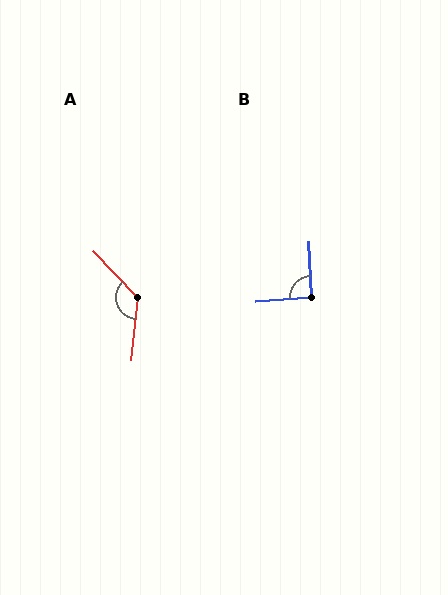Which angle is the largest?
A, at approximately 131 degrees.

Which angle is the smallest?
B, at approximately 92 degrees.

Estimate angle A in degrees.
Approximately 131 degrees.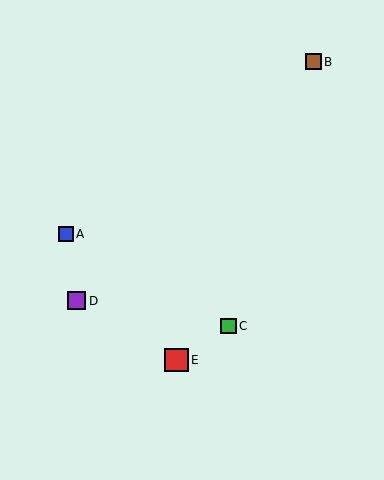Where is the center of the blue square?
The center of the blue square is at (66, 234).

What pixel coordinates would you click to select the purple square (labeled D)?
Click at (76, 301) to select the purple square D.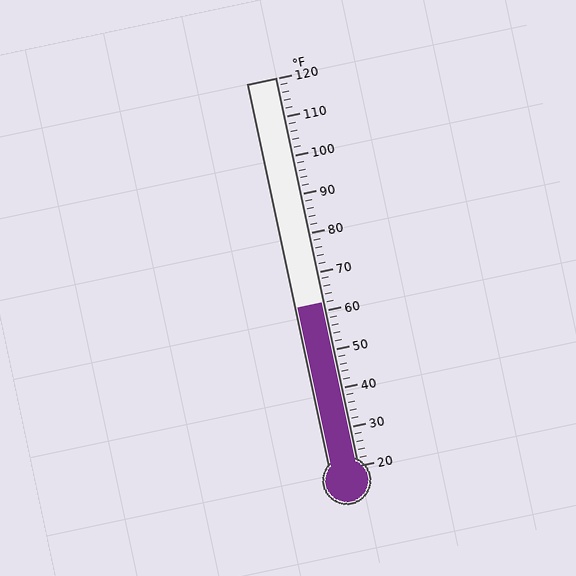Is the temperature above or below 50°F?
The temperature is above 50°F.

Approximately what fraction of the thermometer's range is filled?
The thermometer is filled to approximately 40% of its range.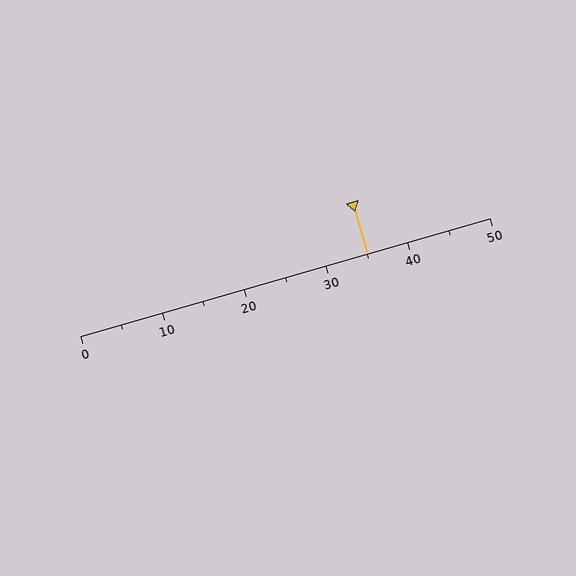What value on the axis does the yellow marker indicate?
The marker indicates approximately 35.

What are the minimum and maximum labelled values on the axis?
The axis runs from 0 to 50.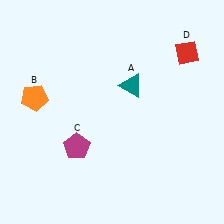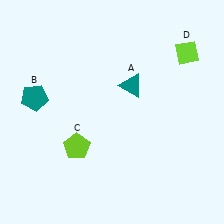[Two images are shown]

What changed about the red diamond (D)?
In Image 1, D is red. In Image 2, it changed to lime.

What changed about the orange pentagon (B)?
In Image 1, B is orange. In Image 2, it changed to teal.